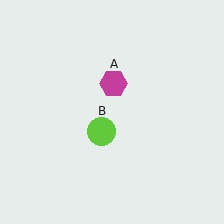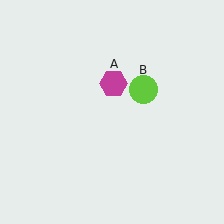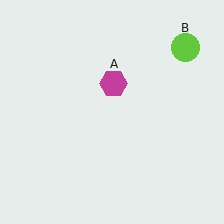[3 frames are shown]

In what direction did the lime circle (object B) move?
The lime circle (object B) moved up and to the right.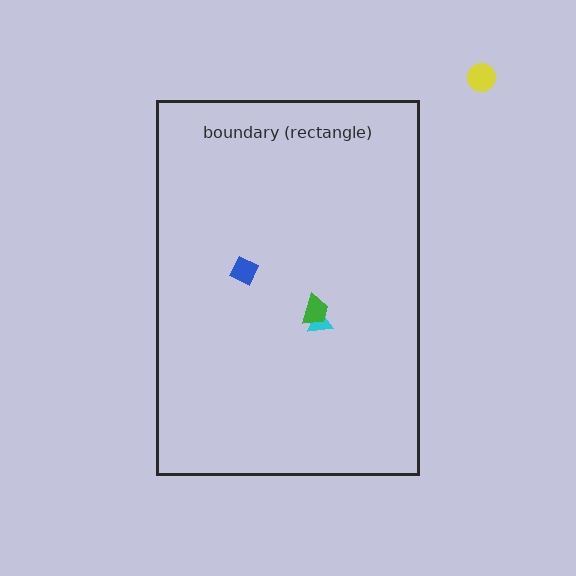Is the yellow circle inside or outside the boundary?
Outside.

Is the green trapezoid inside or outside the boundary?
Inside.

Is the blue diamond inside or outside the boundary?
Inside.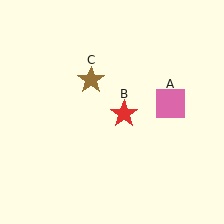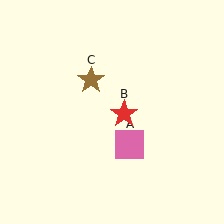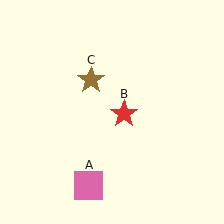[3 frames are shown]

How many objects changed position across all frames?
1 object changed position: pink square (object A).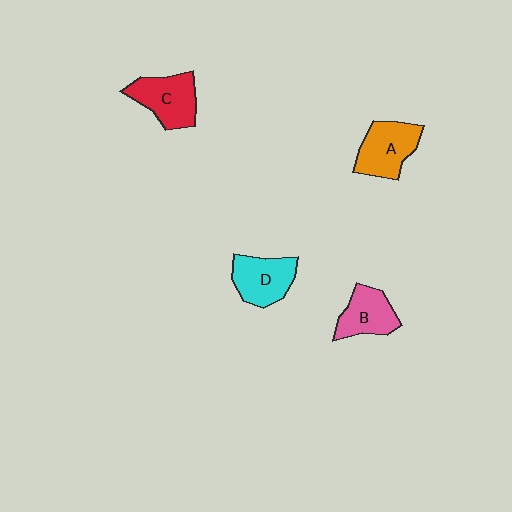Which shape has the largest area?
Shape C (red).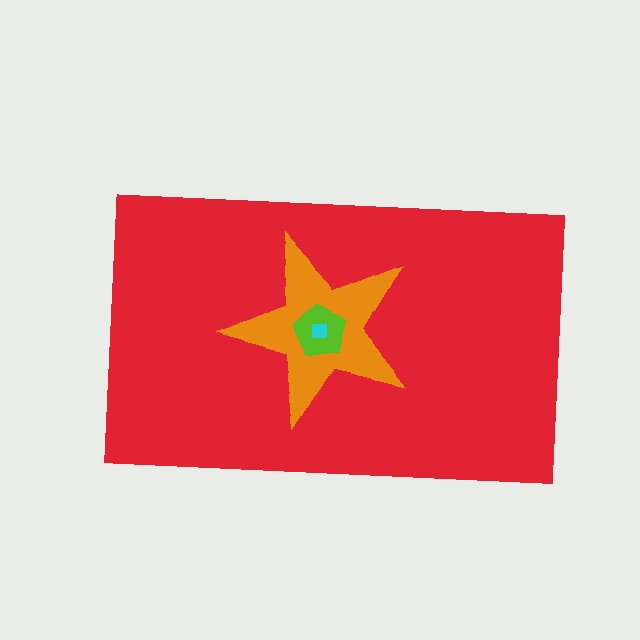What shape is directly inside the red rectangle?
The orange star.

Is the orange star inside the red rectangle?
Yes.